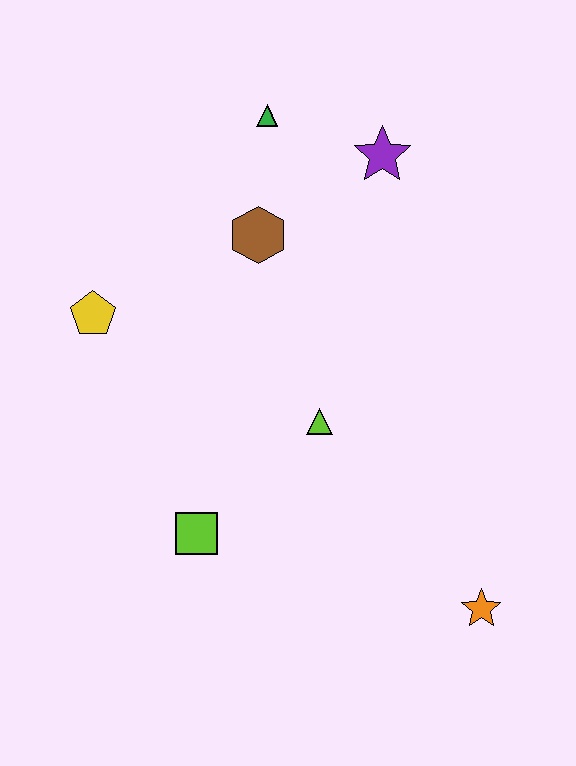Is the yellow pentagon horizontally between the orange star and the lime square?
No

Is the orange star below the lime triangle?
Yes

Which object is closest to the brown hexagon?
The green triangle is closest to the brown hexagon.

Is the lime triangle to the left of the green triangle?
No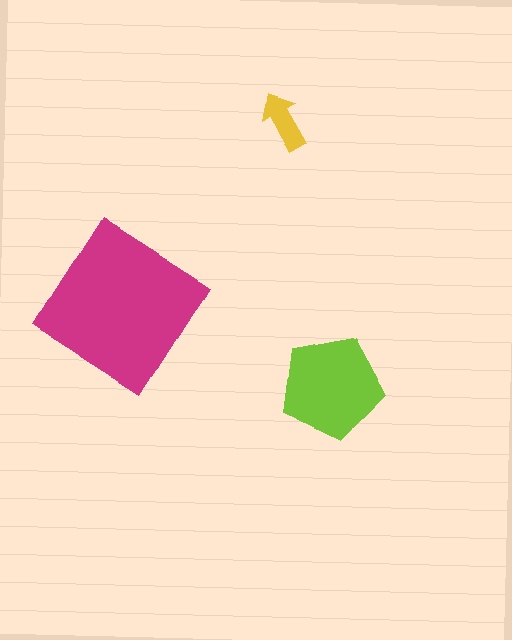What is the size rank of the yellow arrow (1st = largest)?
3rd.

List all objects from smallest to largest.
The yellow arrow, the lime pentagon, the magenta diamond.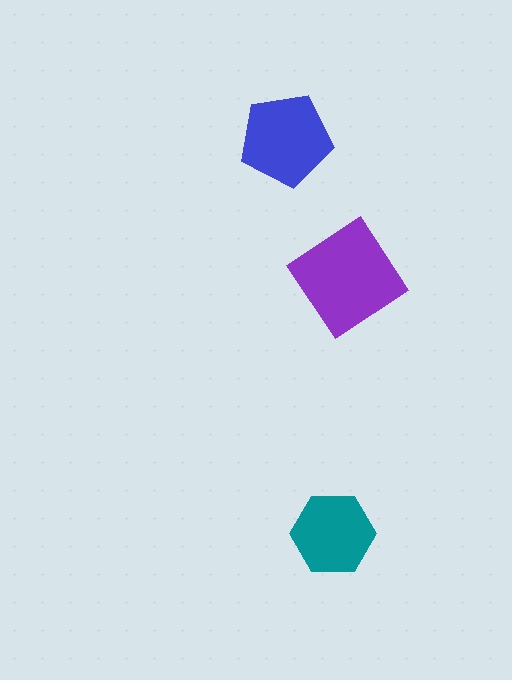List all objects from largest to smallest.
The purple diamond, the blue pentagon, the teal hexagon.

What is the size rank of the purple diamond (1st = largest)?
1st.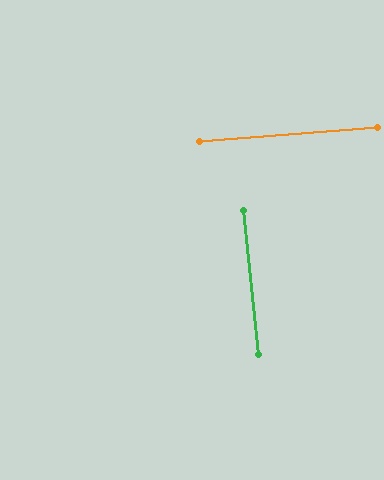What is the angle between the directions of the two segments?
Approximately 88 degrees.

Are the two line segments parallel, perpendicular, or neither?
Perpendicular — they meet at approximately 88°.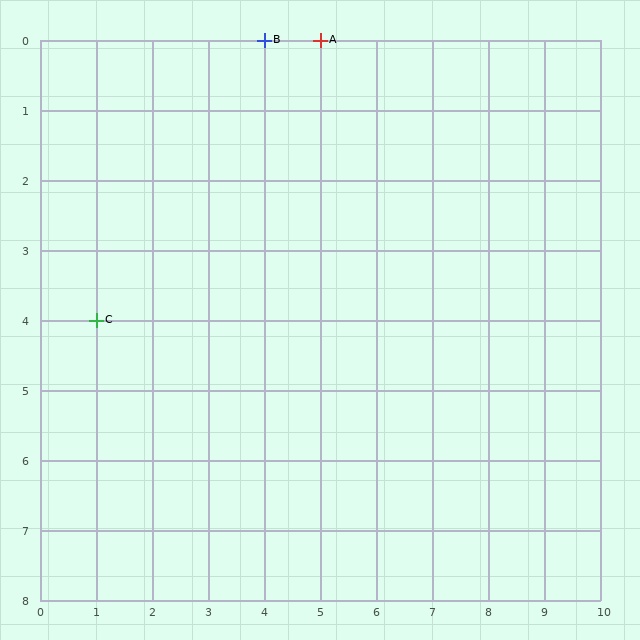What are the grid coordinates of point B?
Point B is at grid coordinates (4, 0).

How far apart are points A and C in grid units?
Points A and C are 4 columns and 4 rows apart (about 5.7 grid units diagonally).